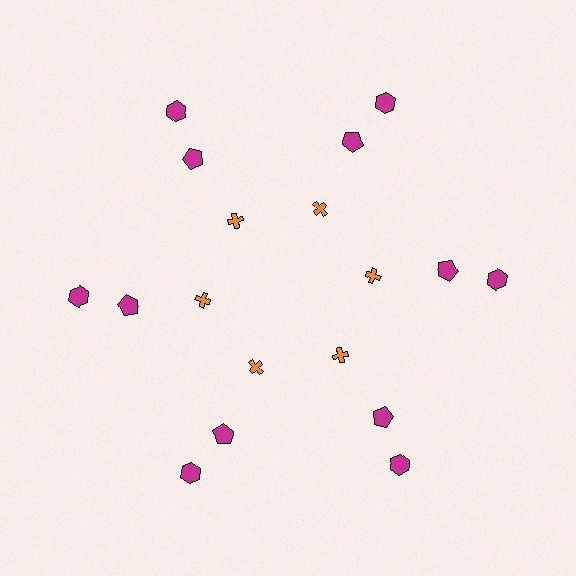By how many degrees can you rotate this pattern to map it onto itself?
The pattern maps onto itself every 60 degrees of rotation.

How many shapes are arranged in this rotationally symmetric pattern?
There are 18 shapes, arranged in 6 groups of 3.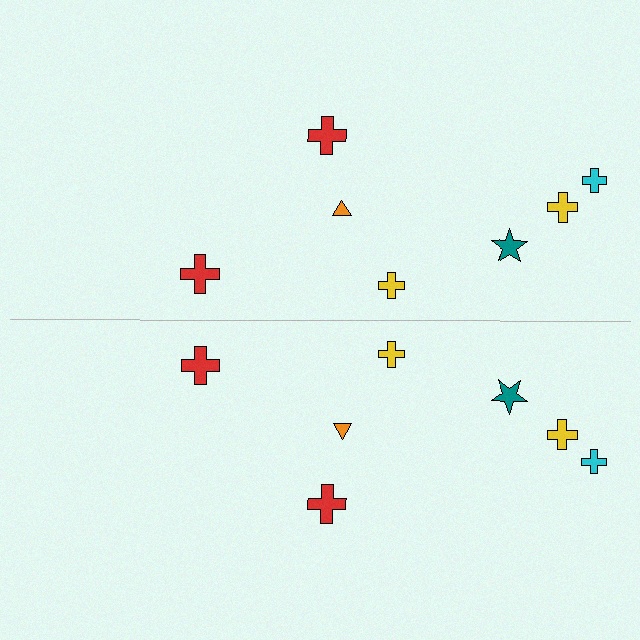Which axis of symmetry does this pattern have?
The pattern has a horizontal axis of symmetry running through the center of the image.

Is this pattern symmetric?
Yes, this pattern has bilateral (reflection) symmetry.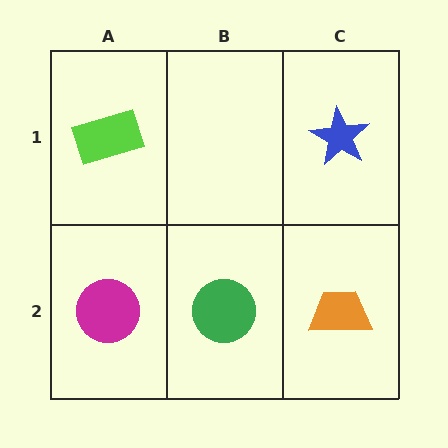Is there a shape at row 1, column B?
No, that cell is empty.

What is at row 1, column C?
A blue star.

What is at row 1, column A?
A lime rectangle.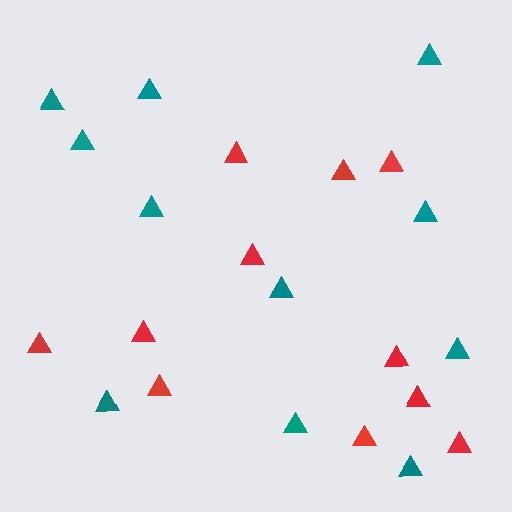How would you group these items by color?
There are 2 groups: one group of teal triangles (11) and one group of red triangles (11).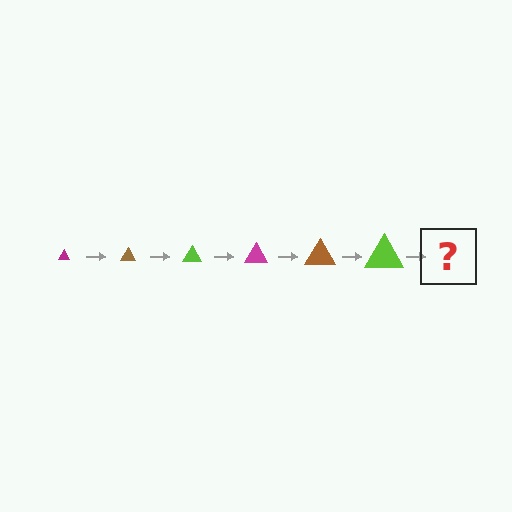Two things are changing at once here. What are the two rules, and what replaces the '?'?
The two rules are that the triangle grows larger each step and the color cycles through magenta, brown, and lime. The '?' should be a magenta triangle, larger than the previous one.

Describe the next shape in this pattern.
It should be a magenta triangle, larger than the previous one.